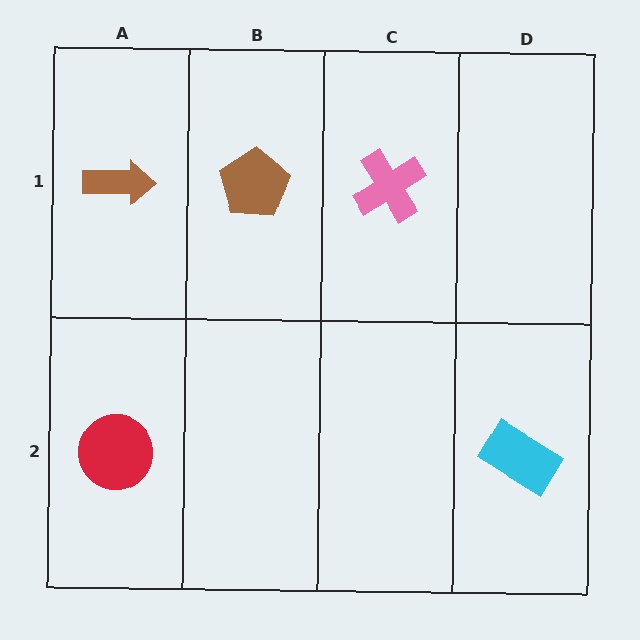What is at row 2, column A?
A red circle.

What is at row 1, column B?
A brown pentagon.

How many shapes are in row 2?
2 shapes.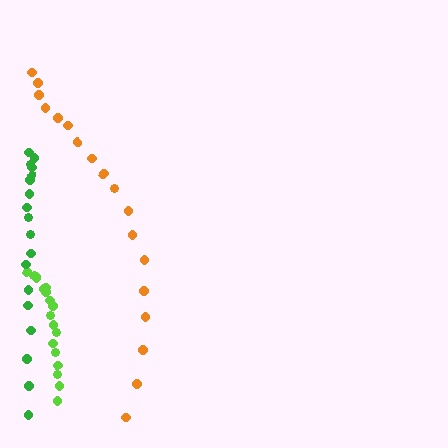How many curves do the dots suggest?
There are 3 distinct paths.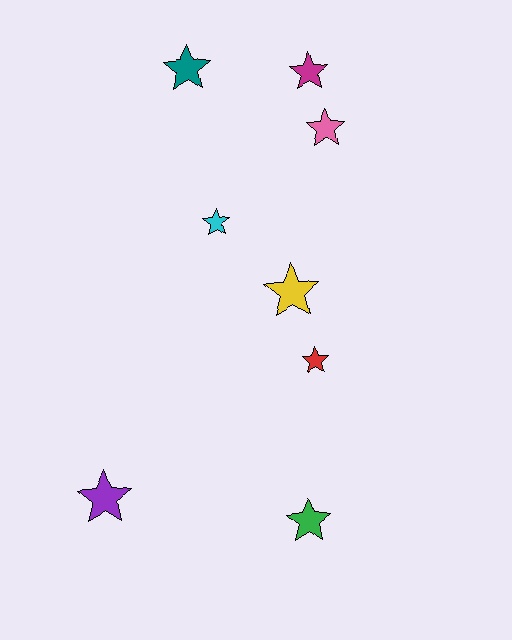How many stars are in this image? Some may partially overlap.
There are 8 stars.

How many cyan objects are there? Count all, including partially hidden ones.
There is 1 cyan object.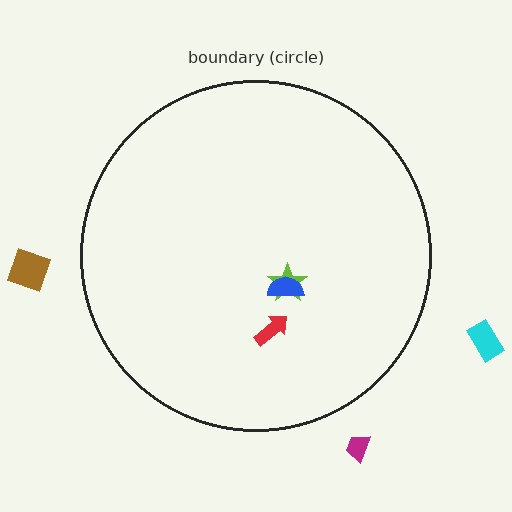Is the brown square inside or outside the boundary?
Outside.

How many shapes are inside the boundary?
3 inside, 3 outside.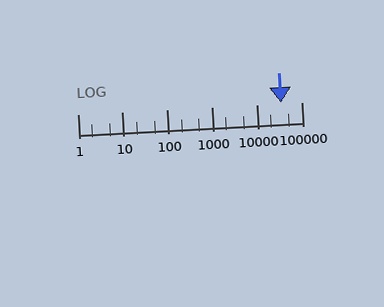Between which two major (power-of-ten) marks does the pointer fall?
The pointer is between 10000 and 100000.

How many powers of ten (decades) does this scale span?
The scale spans 5 decades, from 1 to 100000.